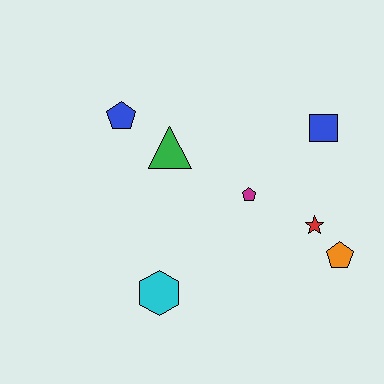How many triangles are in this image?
There is 1 triangle.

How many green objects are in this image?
There is 1 green object.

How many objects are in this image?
There are 7 objects.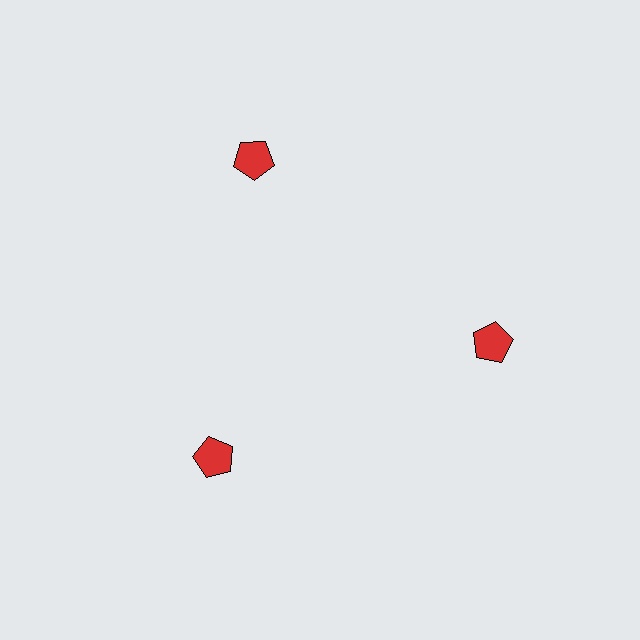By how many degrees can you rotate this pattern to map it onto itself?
The pattern maps onto itself every 120 degrees of rotation.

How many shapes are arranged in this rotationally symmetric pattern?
There are 3 shapes, arranged in 3 groups of 1.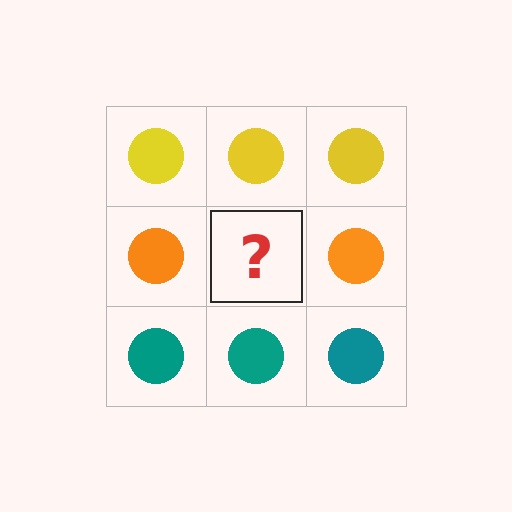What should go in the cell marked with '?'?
The missing cell should contain an orange circle.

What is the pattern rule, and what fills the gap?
The rule is that each row has a consistent color. The gap should be filled with an orange circle.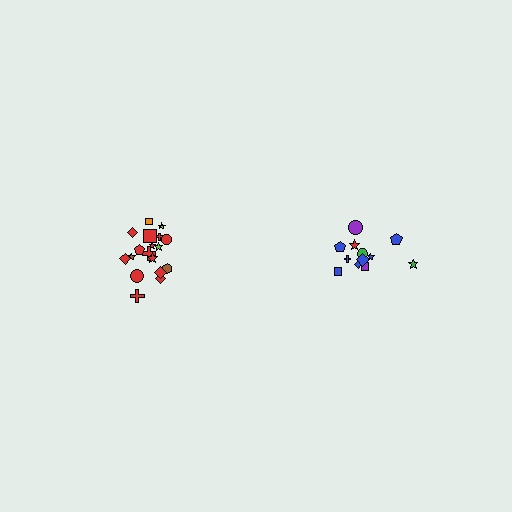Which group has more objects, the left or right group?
The left group.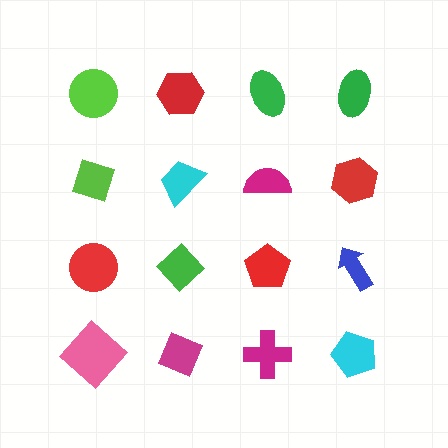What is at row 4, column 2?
A magenta diamond.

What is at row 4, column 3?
A magenta cross.